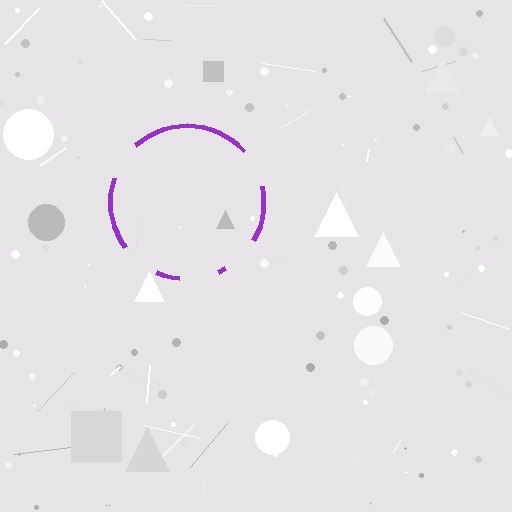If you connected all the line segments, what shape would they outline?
They would outline a circle.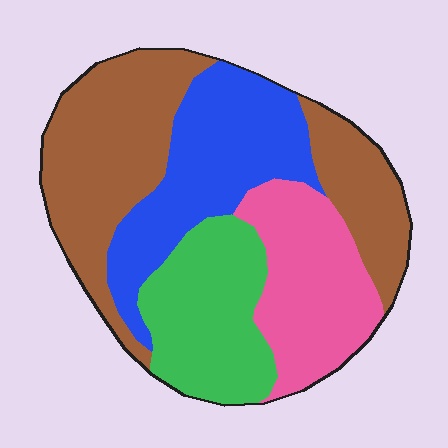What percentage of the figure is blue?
Blue takes up between a sixth and a third of the figure.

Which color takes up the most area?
Brown, at roughly 35%.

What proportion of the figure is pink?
Pink covers roughly 20% of the figure.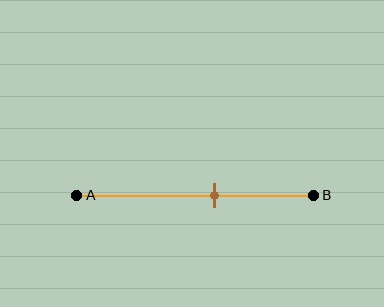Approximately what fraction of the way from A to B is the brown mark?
The brown mark is approximately 60% of the way from A to B.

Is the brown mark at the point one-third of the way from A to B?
No, the mark is at about 60% from A, not at the 33% one-third point.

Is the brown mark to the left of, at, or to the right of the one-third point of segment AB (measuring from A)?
The brown mark is to the right of the one-third point of segment AB.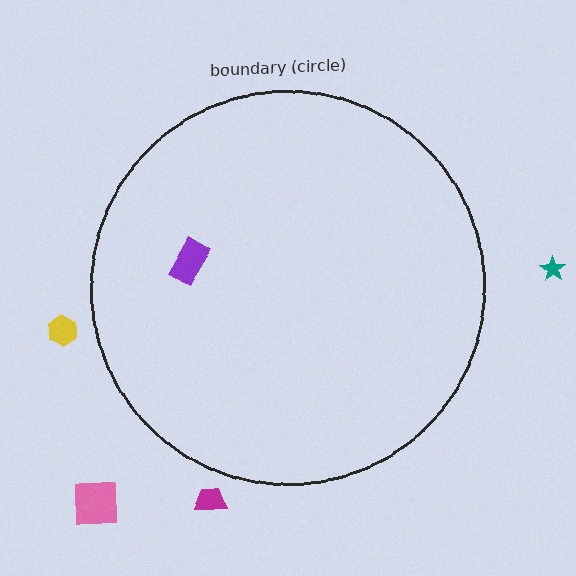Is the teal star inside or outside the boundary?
Outside.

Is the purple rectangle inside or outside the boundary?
Inside.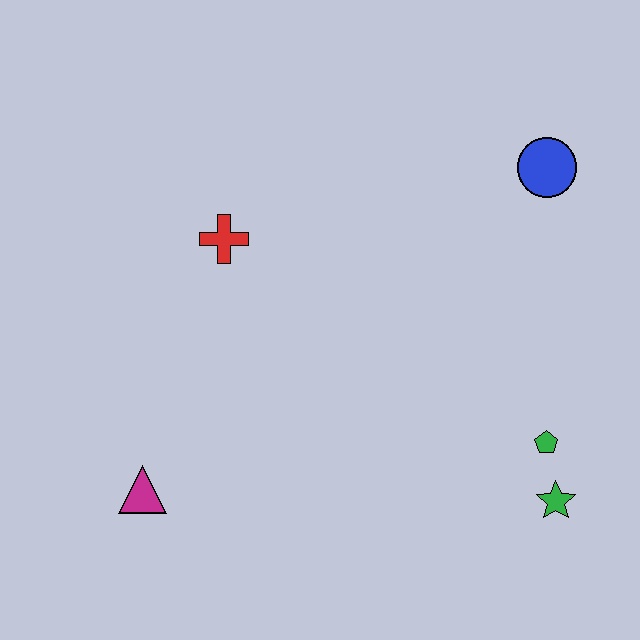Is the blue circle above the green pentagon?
Yes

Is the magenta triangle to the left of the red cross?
Yes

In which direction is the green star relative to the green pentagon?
The green star is below the green pentagon.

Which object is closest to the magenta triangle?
The red cross is closest to the magenta triangle.